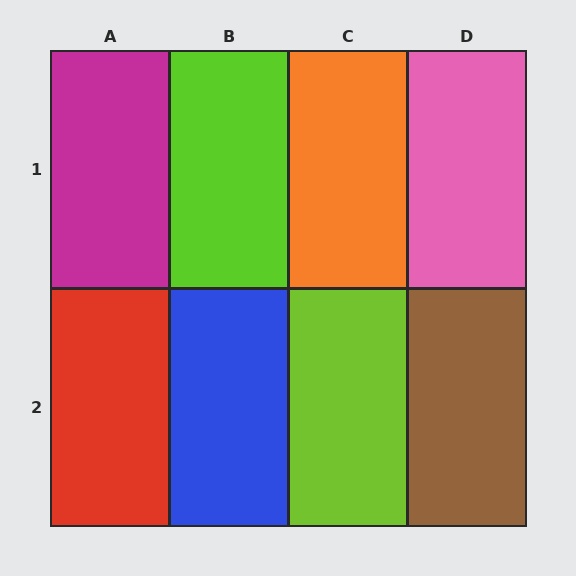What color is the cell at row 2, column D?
Brown.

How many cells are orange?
1 cell is orange.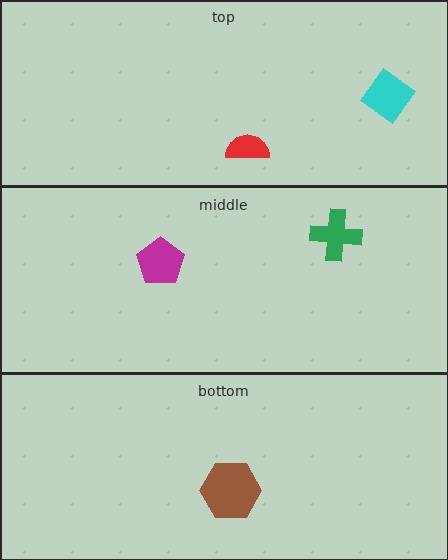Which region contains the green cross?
The middle region.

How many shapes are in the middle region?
2.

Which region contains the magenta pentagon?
The middle region.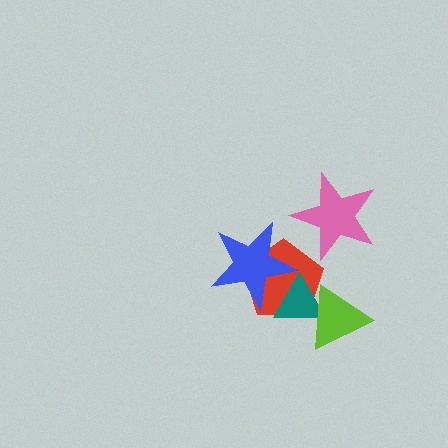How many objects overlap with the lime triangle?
2 objects overlap with the lime triangle.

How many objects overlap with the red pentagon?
3 objects overlap with the red pentagon.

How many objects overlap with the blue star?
2 objects overlap with the blue star.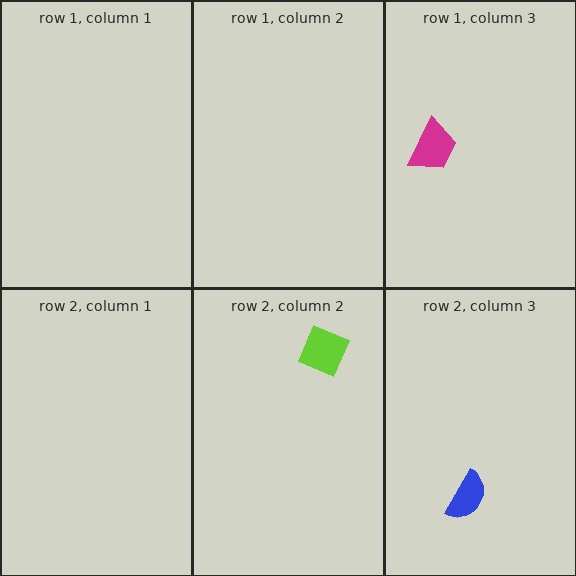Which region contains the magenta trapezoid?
The row 1, column 3 region.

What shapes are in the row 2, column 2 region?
The lime diamond.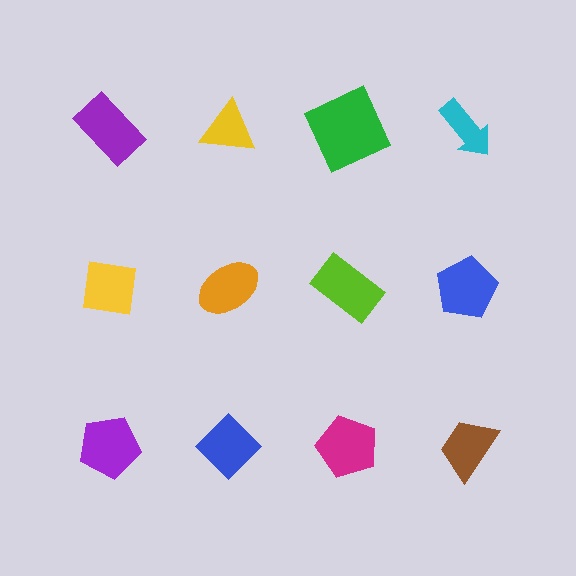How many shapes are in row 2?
4 shapes.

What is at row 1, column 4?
A cyan arrow.